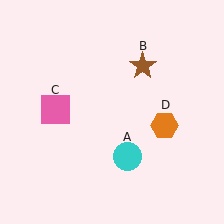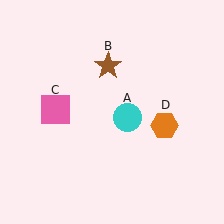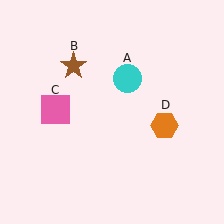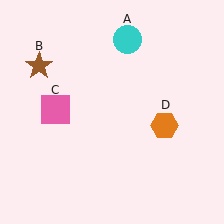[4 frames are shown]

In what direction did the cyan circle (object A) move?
The cyan circle (object A) moved up.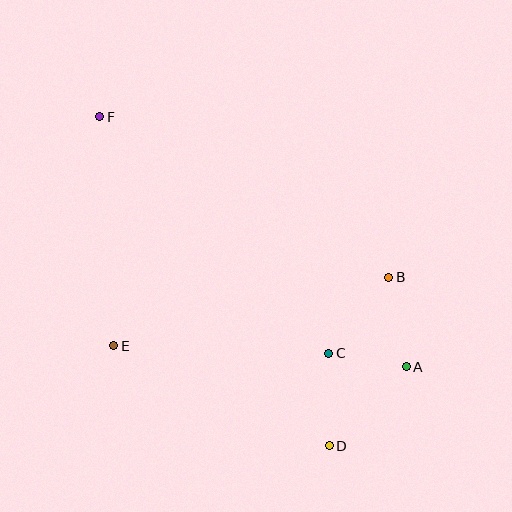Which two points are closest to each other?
Points A and C are closest to each other.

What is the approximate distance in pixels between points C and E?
The distance between C and E is approximately 215 pixels.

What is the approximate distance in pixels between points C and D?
The distance between C and D is approximately 93 pixels.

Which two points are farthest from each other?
Points D and F are farthest from each other.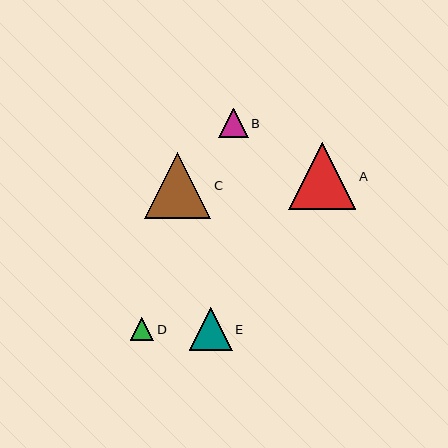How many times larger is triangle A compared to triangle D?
Triangle A is approximately 2.9 times the size of triangle D.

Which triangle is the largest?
Triangle A is the largest with a size of approximately 67 pixels.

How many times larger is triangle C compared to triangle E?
Triangle C is approximately 1.6 times the size of triangle E.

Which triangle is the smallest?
Triangle D is the smallest with a size of approximately 23 pixels.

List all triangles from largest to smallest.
From largest to smallest: A, C, E, B, D.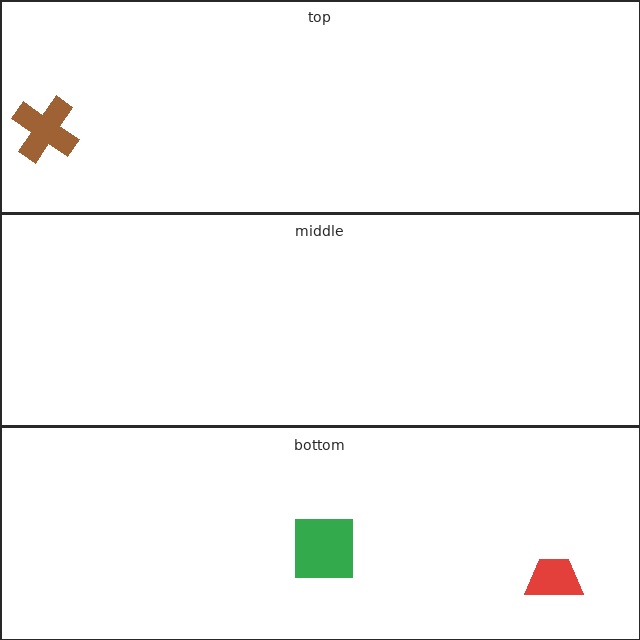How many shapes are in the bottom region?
2.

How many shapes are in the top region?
1.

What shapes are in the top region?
The brown cross.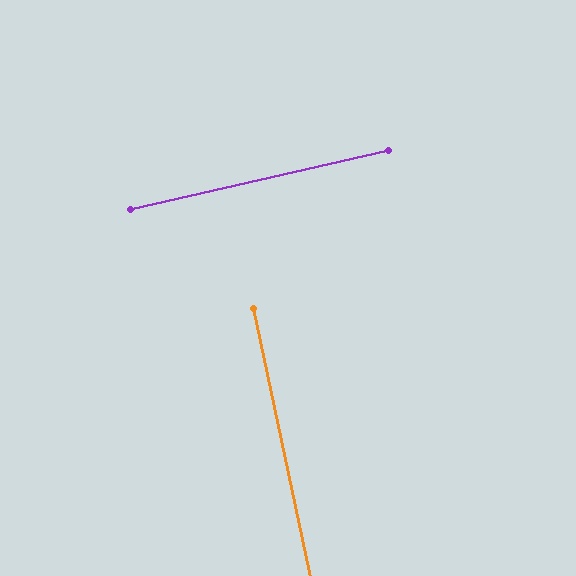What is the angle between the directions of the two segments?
Approximately 89 degrees.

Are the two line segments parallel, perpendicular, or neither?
Perpendicular — they meet at approximately 89°.